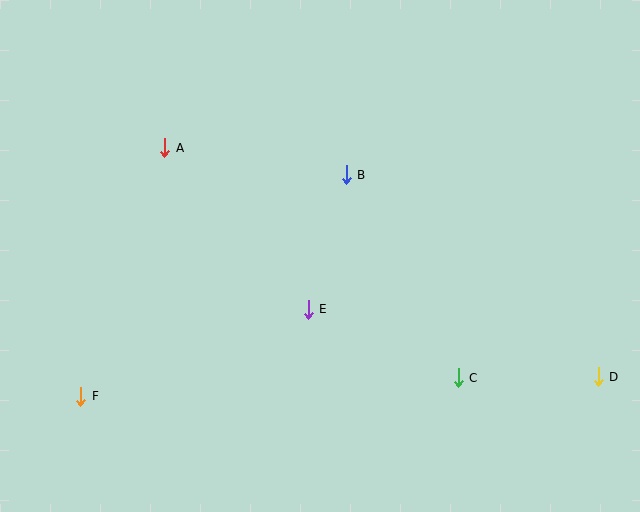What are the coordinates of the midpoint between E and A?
The midpoint between E and A is at (237, 229).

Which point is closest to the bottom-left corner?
Point F is closest to the bottom-left corner.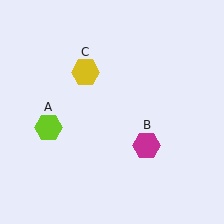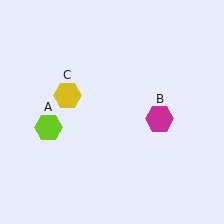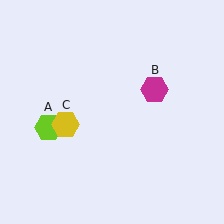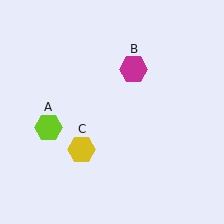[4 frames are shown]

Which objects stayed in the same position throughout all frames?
Lime hexagon (object A) remained stationary.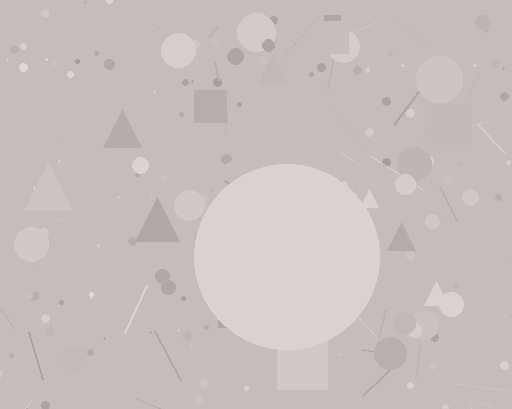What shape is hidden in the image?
A circle is hidden in the image.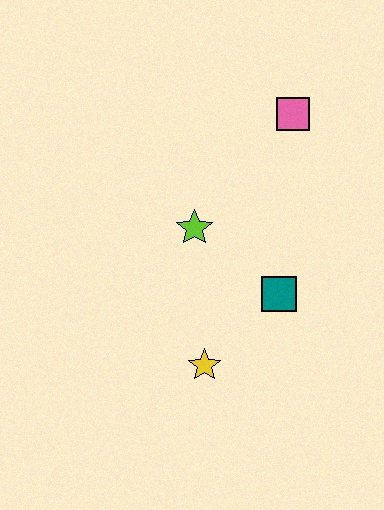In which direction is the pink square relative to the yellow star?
The pink square is above the yellow star.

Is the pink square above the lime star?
Yes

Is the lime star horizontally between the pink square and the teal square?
No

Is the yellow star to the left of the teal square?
Yes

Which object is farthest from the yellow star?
The pink square is farthest from the yellow star.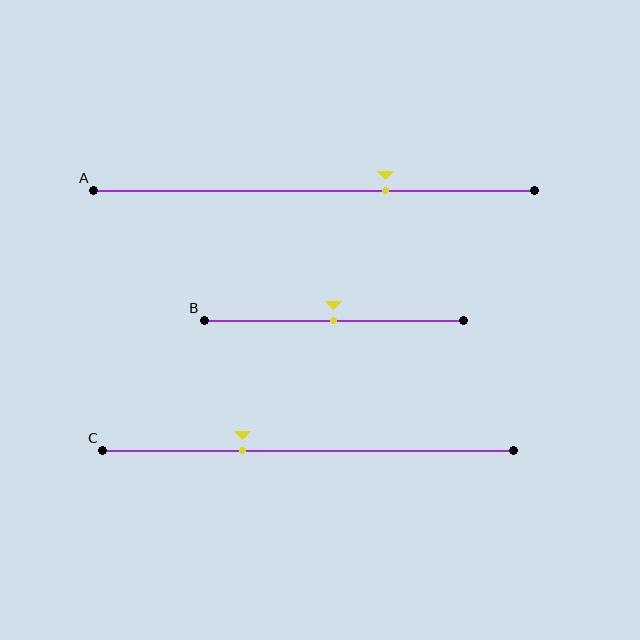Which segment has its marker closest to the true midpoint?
Segment B has its marker closest to the true midpoint.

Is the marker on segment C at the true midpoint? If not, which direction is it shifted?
No, the marker on segment C is shifted to the left by about 16% of the segment length.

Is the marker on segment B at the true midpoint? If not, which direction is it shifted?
Yes, the marker on segment B is at the true midpoint.